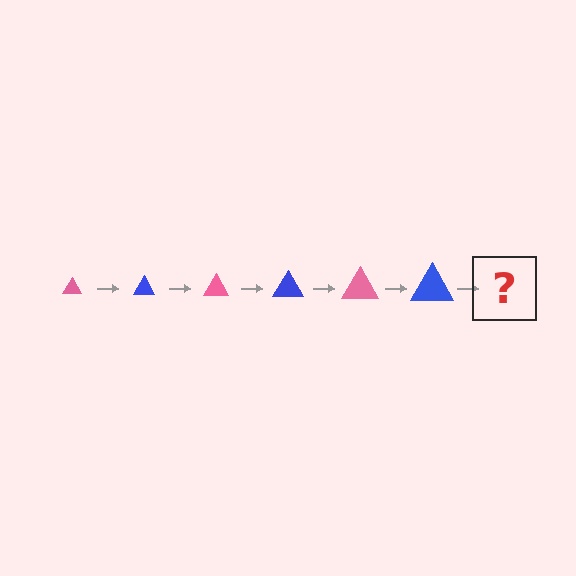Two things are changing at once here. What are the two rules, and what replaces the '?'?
The two rules are that the triangle grows larger each step and the color cycles through pink and blue. The '?' should be a pink triangle, larger than the previous one.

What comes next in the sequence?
The next element should be a pink triangle, larger than the previous one.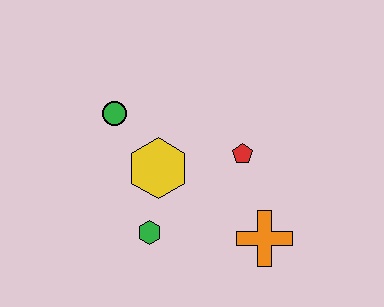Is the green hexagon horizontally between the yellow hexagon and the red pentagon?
No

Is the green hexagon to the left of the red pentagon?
Yes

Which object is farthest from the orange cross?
The green circle is farthest from the orange cross.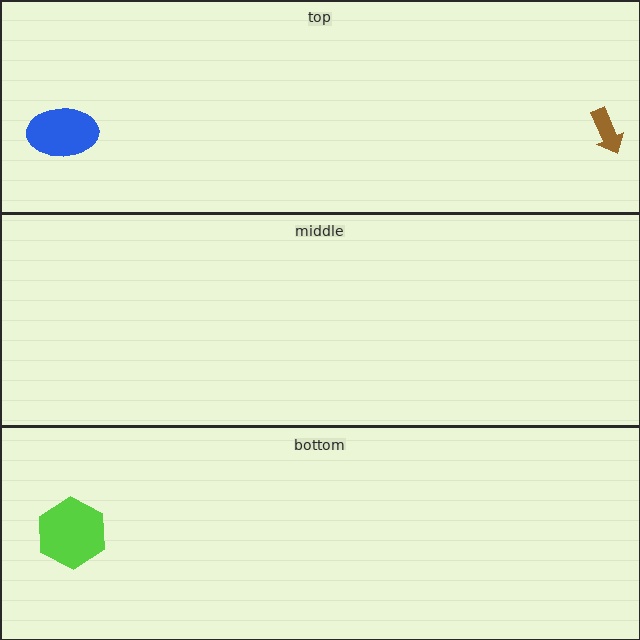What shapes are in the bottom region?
The lime hexagon.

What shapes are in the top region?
The blue ellipse, the brown arrow.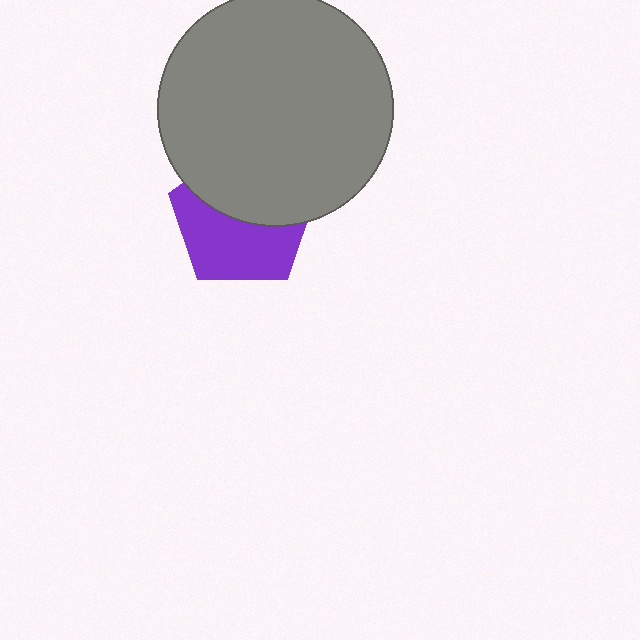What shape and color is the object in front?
The object in front is a gray circle.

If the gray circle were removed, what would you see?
You would see the complete purple pentagon.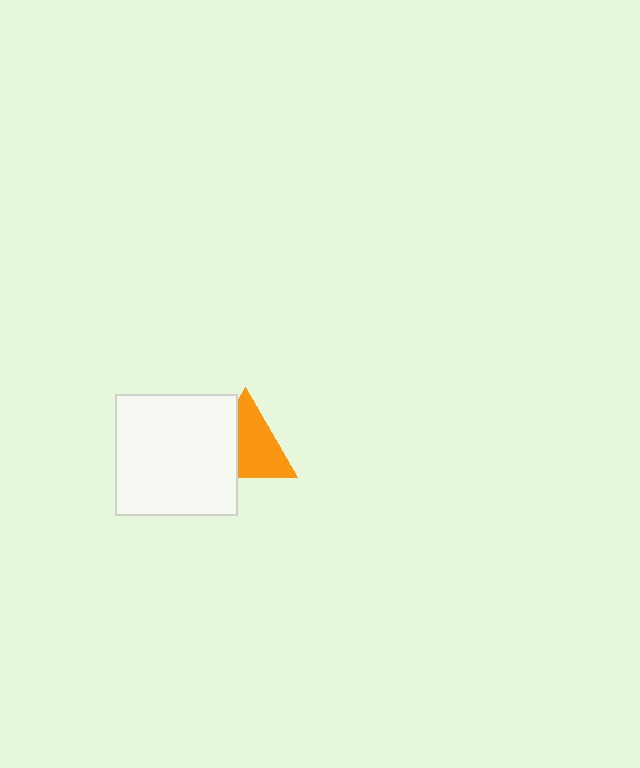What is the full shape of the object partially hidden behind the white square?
The partially hidden object is an orange triangle.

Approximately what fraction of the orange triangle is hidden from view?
Roughly 35% of the orange triangle is hidden behind the white square.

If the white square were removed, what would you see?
You would see the complete orange triangle.